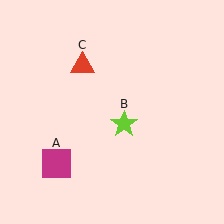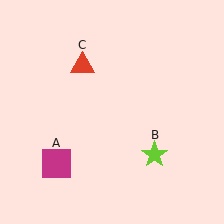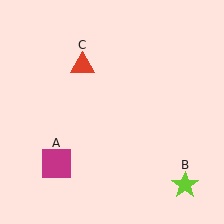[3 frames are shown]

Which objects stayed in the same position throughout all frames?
Magenta square (object A) and red triangle (object C) remained stationary.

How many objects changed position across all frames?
1 object changed position: lime star (object B).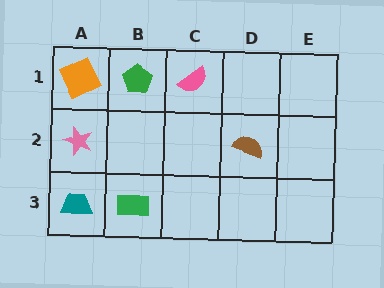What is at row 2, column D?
A brown semicircle.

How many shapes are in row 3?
2 shapes.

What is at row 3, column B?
A green rectangle.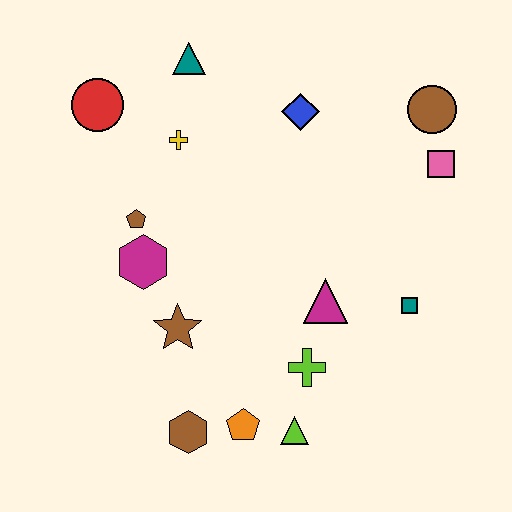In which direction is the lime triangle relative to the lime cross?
The lime triangle is below the lime cross.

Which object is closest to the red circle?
The yellow cross is closest to the red circle.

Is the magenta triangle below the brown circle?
Yes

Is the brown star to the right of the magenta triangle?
No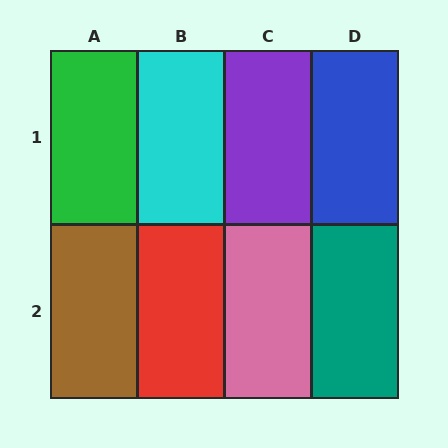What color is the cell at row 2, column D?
Teal.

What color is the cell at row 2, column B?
Red.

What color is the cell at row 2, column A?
Brown.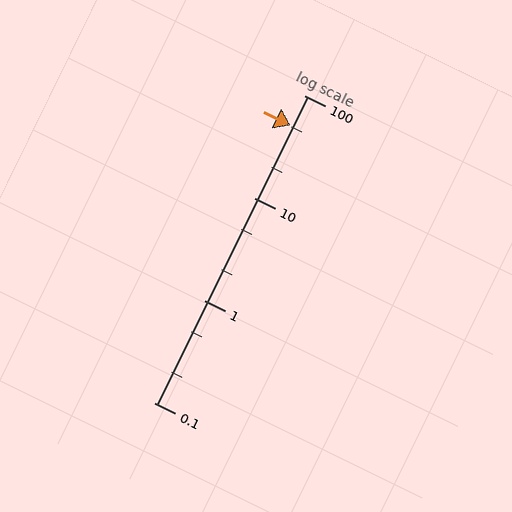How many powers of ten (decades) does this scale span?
The scale spans 3 decades, from 0.1 to 100.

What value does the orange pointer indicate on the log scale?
The pointer indicates approximately 51.